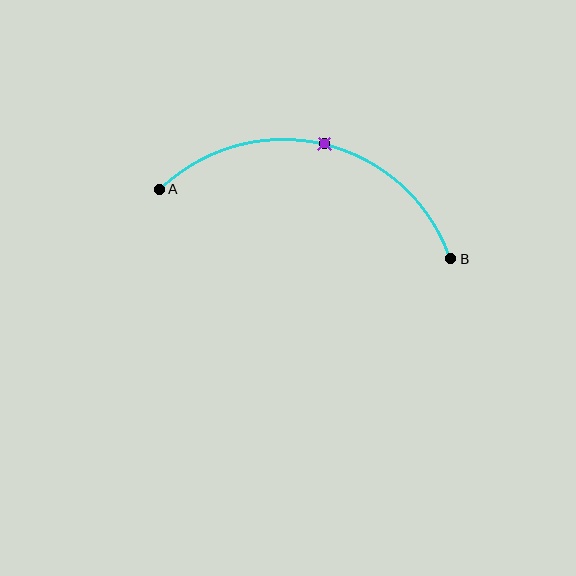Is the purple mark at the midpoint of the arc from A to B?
Yes. The purple mark lies on the arc at equal arc-length from both A and B — it is the arc midpoint.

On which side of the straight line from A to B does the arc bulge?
The arc bulges above the straight line connecting A and B.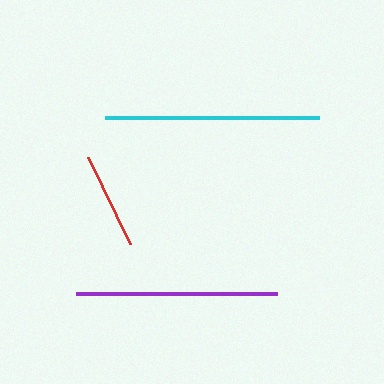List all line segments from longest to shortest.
From longest to shortest: cyan, purple, red.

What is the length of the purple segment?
The purple segment is approximately 201 pixels long.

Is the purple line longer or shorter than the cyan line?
The cyan line is longer than the purple line.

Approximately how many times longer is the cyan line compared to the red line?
The cyan line is approximately 2.2 times the length of the red line.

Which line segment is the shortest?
The red line is the shortest at approximately 97 pixels.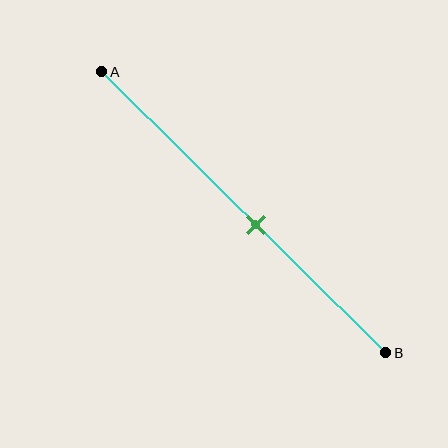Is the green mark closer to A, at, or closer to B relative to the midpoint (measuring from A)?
The green mark is closer to point B than the midpoint of segment AB.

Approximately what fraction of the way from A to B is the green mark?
The green mark is approximately 55% of the way from A to B.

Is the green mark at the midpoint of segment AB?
No, the mark is at about 55% from A, not at the 50% midpoint.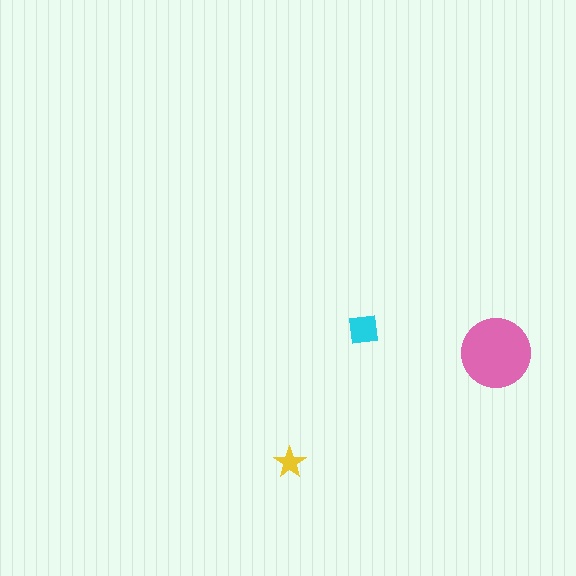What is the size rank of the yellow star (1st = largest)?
3rd.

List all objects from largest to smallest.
The pink circle, the cyan square, the yellow star.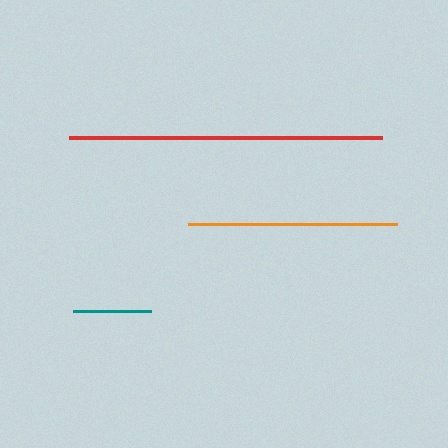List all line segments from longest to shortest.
From longest to shortest: red, orange, teal.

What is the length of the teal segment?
The teal segment is approximately 78 pixels long.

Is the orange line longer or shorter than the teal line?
The orange line is longer than the teal line.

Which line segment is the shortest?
The teal line is the shortest at approximately 78 pixels.